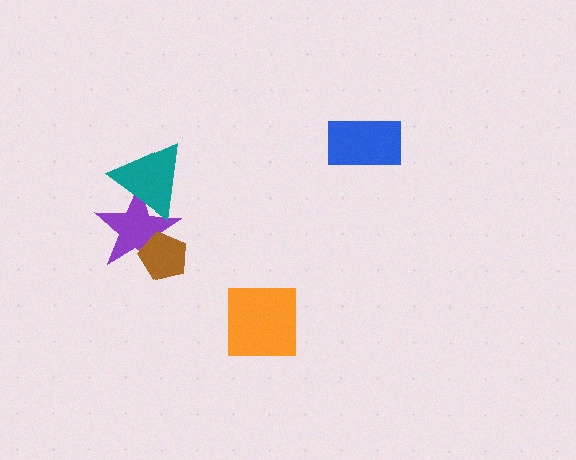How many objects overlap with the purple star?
2 objects overlap with the purple star.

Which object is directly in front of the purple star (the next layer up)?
The teal triangle is directly in front of the purple star.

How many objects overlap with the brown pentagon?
1 object overlaps with the brown pentagon.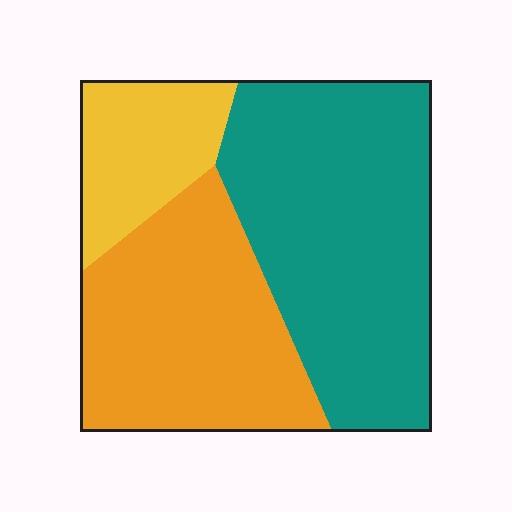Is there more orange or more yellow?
Orange.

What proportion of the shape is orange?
Orange covers around 35% of the shape.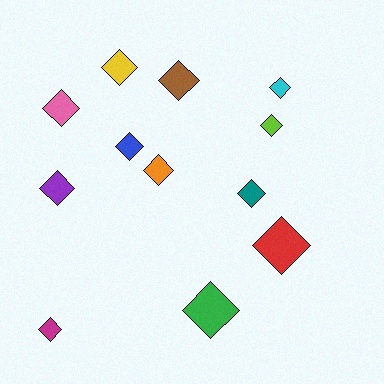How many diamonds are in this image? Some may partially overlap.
There are 12 diamonds.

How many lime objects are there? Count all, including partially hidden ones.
There is 1 lime object.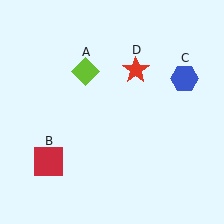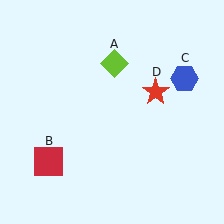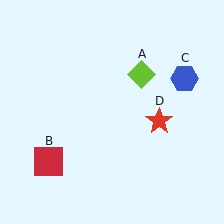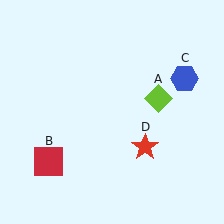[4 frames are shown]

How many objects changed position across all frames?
2 objects changed position: lime diamond (object A), red star (object D).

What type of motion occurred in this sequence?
The lime diamond (object A), red star (object D) rotated clockwise around the center of the scene.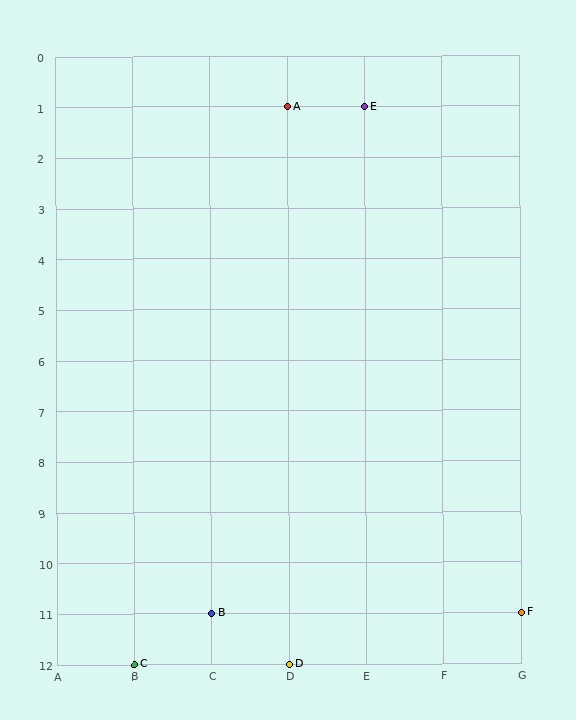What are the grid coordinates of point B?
Point B is at grid coordinates (C, 11).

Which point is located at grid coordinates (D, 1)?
Point A is at (D, 1).